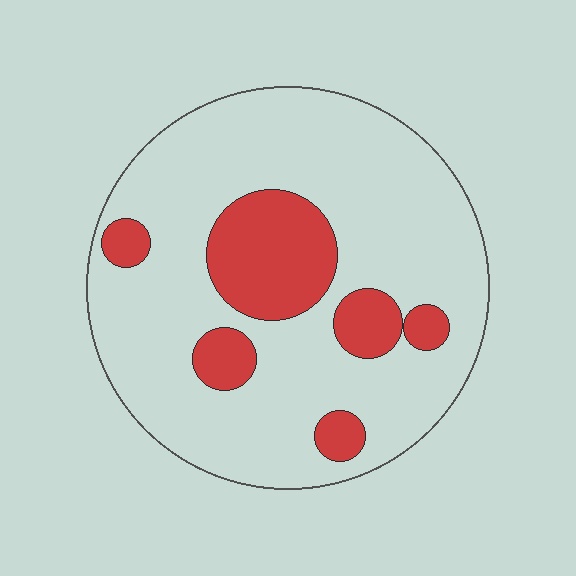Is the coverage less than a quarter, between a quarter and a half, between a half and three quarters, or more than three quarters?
Less than a quarter.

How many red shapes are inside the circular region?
6.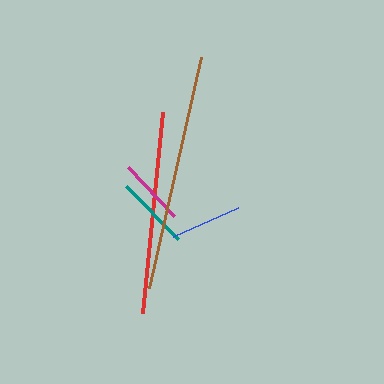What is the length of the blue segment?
The blue segment is approximately 71 pixels long.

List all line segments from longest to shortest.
From longest to shortest: brown, red, teal, blue, magenta.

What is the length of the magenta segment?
The magenta segment is approximately 67 pixels long.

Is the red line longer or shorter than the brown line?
The brown line is longer than the red line.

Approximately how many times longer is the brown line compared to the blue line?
The brown line is approximately 3.3 times the length of the blue line.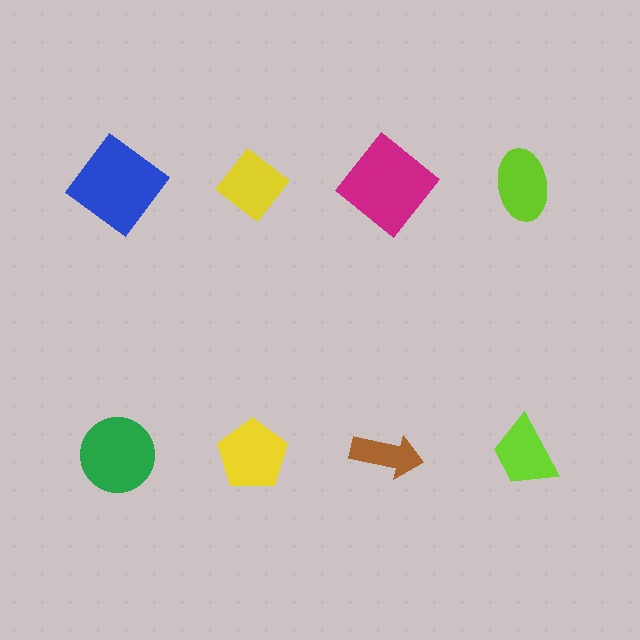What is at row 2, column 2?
A yellow pentagon.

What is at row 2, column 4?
A lime trapezoid.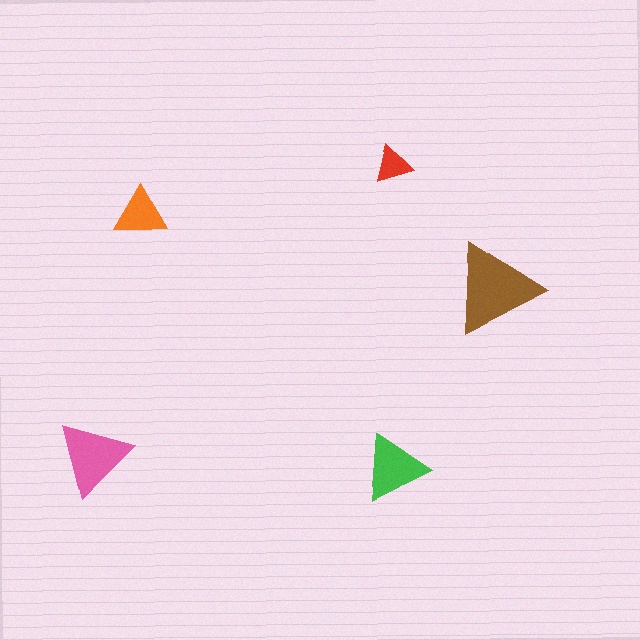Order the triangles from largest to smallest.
the brown one, the pink one, the green one, the orange one, the red one.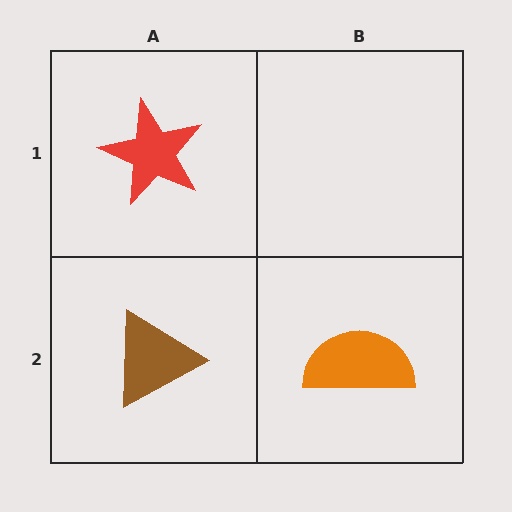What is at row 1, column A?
A red star.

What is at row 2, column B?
An orange semicircle.